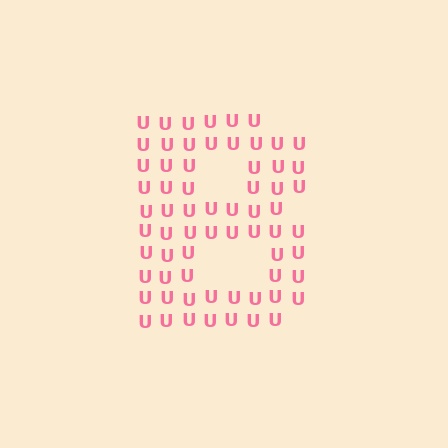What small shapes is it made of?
It is made of small letter U's.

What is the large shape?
The large shape is the letter B.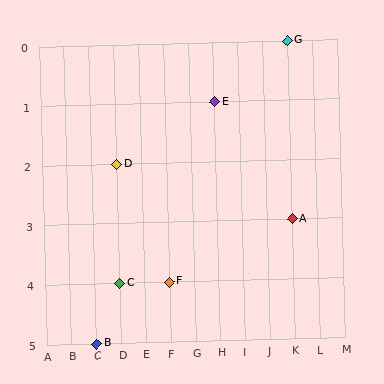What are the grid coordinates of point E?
Point E is at grid coordinates (H, 1).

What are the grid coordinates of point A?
Point A is at grid coordinates (K, 3).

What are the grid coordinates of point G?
Point G is at grid coordinates (K, 0).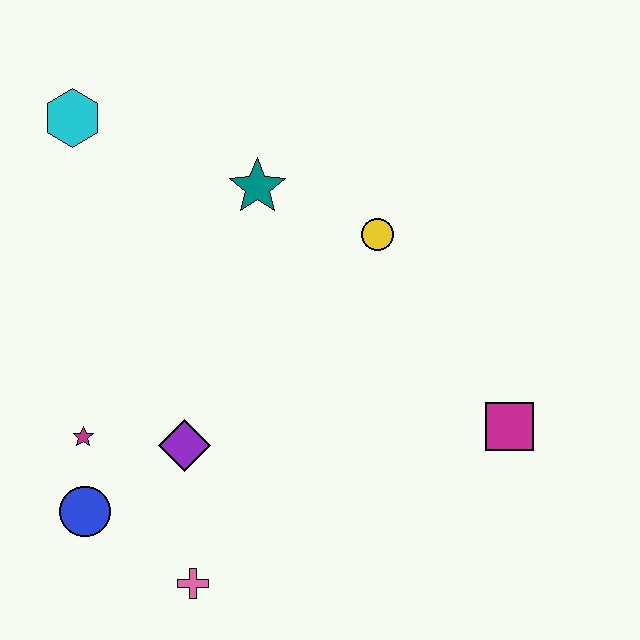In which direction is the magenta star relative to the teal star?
The magenta star is below the teal star.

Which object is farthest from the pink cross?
The cyan hexagon is farthest from the pink cross.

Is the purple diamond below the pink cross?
No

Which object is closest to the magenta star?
The blue circle is closest to the magenta star.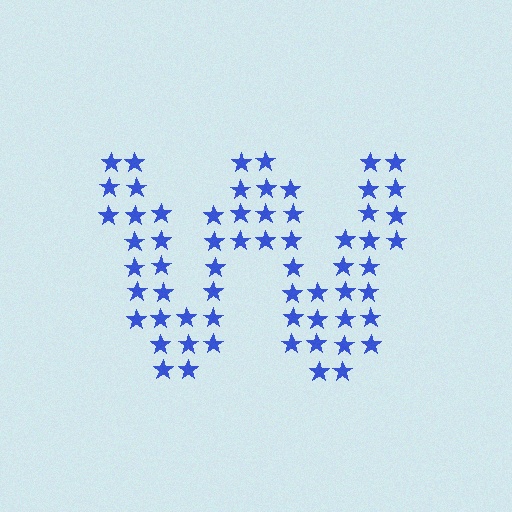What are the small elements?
The small elements are stars.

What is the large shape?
The large shape is the letter W.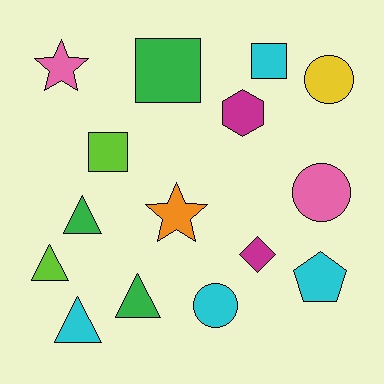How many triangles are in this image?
There are 4 triangles.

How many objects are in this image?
There are 15 objects.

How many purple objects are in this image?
There are no purple objects.